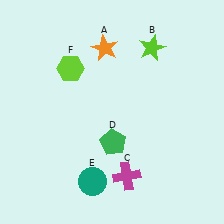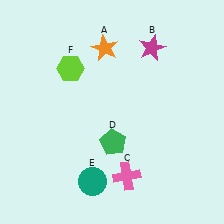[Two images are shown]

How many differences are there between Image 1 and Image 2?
There are 2 differences between the two images.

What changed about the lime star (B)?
In Image 1, B is lime. In Image 2, it changed to magenta.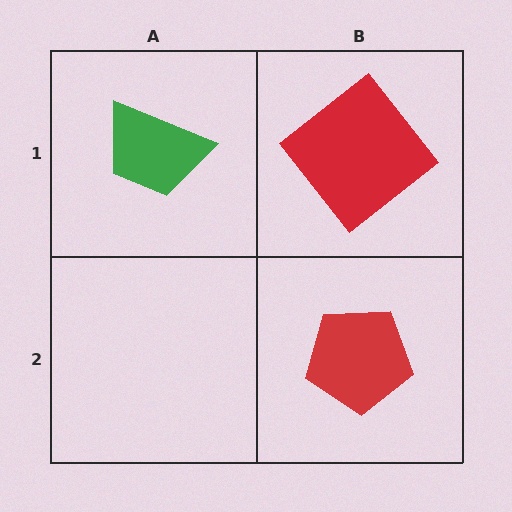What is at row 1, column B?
A red diamond.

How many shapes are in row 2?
1 shape.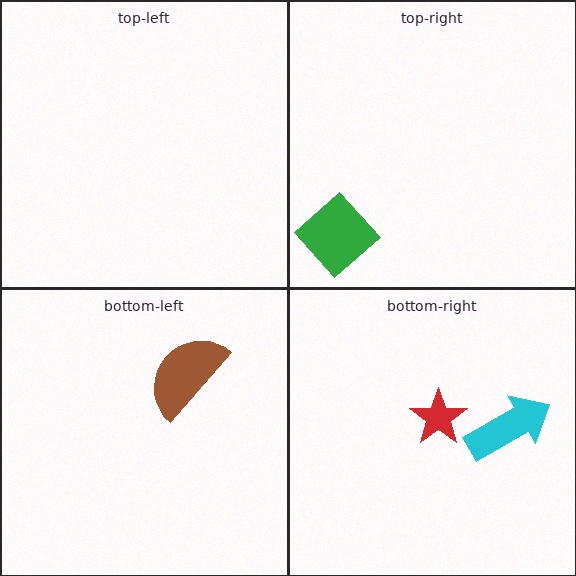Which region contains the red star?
The bottom-right region.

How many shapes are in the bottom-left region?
1.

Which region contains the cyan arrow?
The bottom-right region.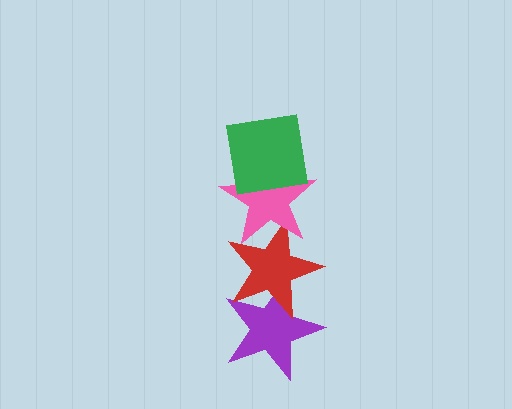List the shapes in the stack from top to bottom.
From top to bottom: the green square, the pink star, the red star, the purple star.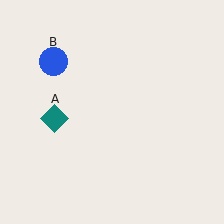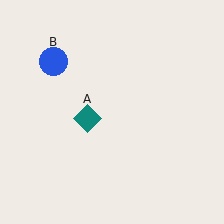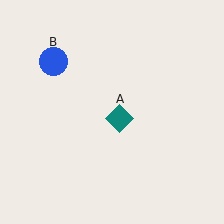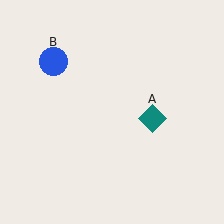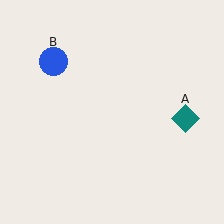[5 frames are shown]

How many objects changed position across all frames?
1 object changed position: teal diamond (object A).